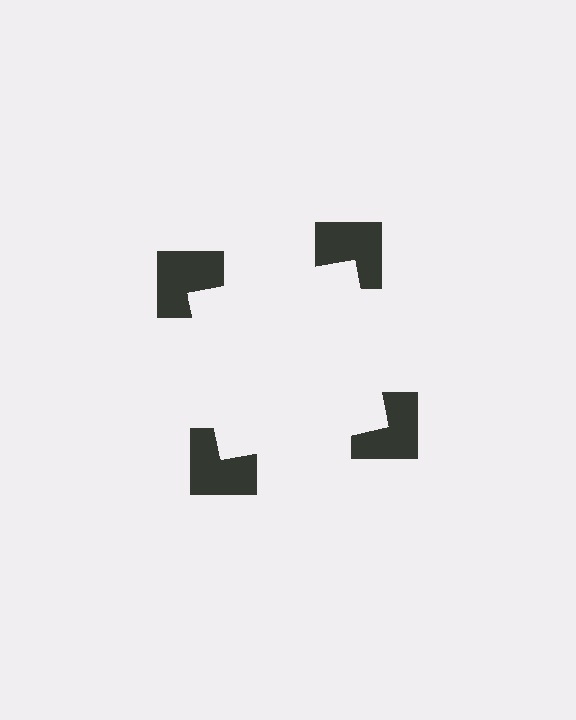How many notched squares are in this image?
There are 4 — one at each vertex of the illusory square.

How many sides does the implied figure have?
4 sides.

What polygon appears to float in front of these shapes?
An illusory square — its edges are inferred from the aligned wedge cuts in the notched squares, not physically drawn.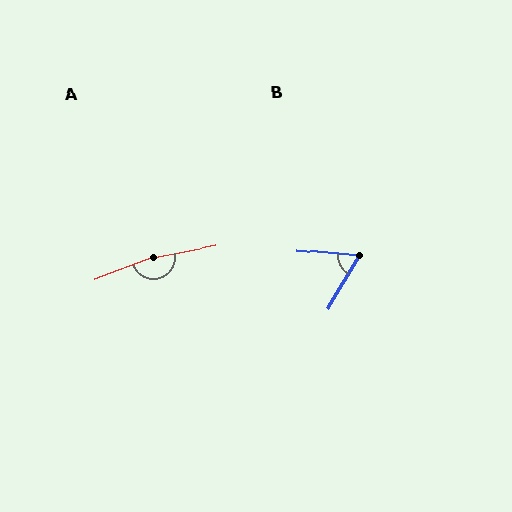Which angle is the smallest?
B, at approximately 65 degrees.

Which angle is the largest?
A, at approximately 169 degrees.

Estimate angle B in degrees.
Approximately 65 degrees.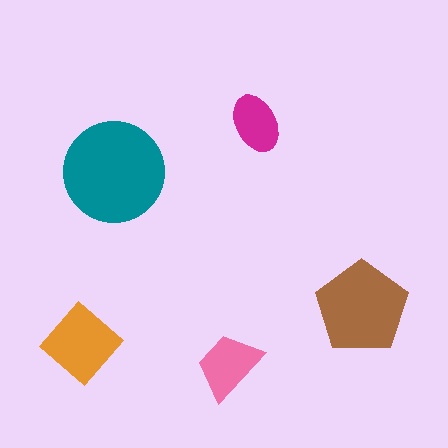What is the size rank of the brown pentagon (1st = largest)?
2nd.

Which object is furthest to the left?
The orange diamond is leftmost.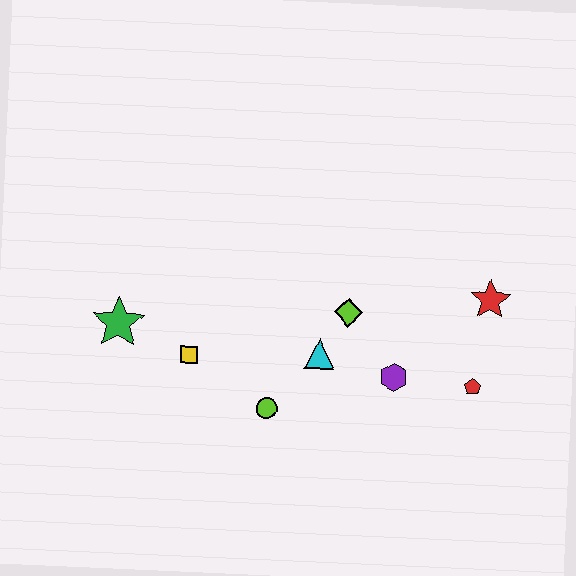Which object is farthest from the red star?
The green star is farthest from the red star.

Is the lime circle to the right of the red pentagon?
No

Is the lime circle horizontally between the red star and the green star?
Yes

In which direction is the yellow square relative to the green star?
The yellow square is to the right of the green star.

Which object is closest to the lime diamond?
The cyan triangle is closest to the lime diamond.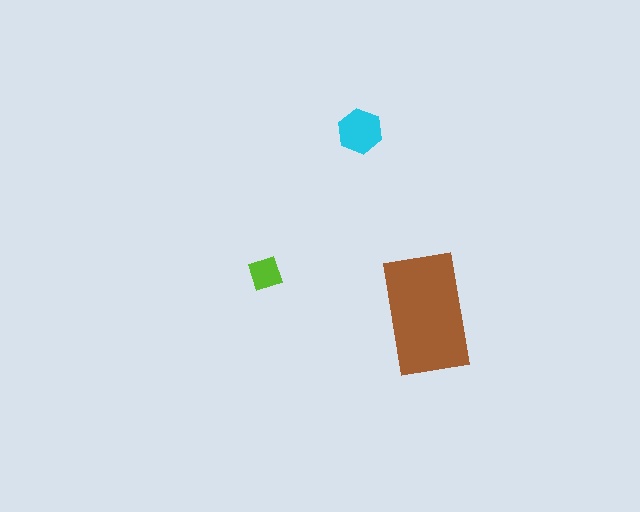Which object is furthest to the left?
The lime square is leftmost.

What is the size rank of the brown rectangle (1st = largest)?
1st.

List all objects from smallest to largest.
The lime square, the cyan hexagon, the brown rectangle.